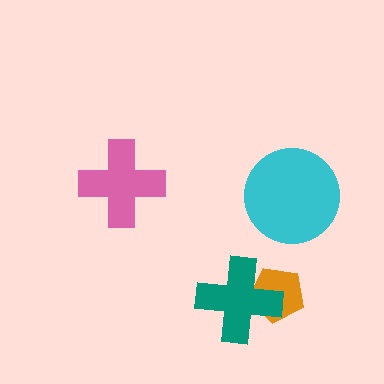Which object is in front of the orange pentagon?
The teal cross is in front of the orange pentagon.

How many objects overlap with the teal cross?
1 object overlaps with the teal cross.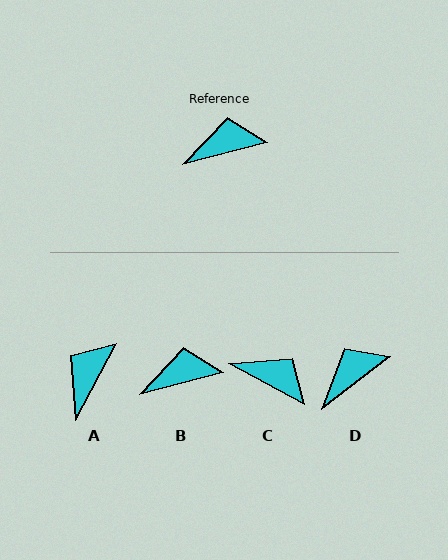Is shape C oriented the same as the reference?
No, it is off by about 42 degrees.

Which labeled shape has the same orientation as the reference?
B.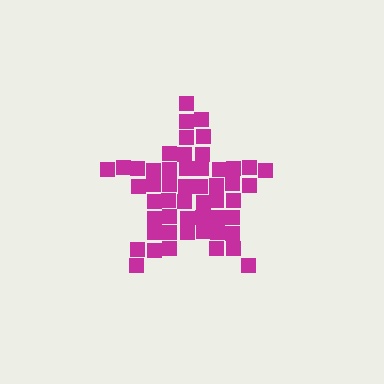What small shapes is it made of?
It is made of small squares.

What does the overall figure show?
The overall figure shows a star.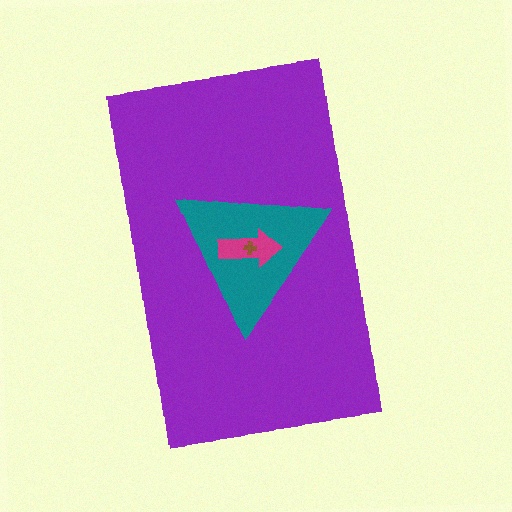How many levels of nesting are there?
4.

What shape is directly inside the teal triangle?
The magenta arrow.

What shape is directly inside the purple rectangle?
The teal triangle.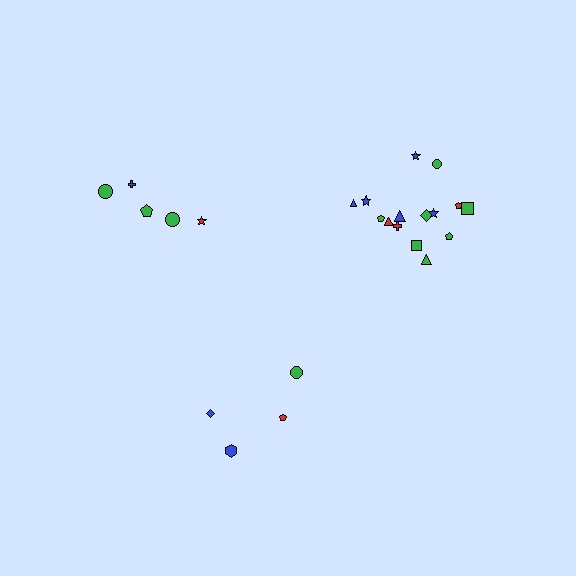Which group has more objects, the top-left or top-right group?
The top-right group.